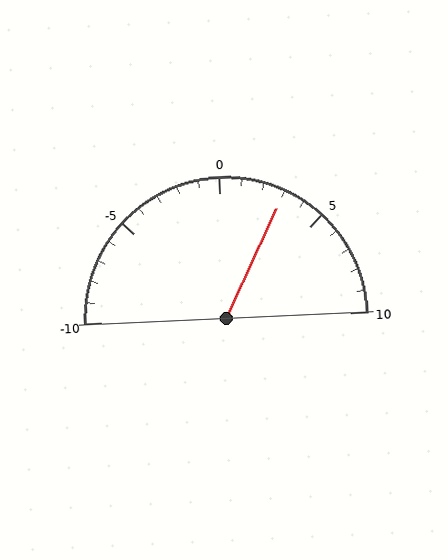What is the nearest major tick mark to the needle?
The nearest major tick mark is 5.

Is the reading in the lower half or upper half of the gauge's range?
The reading is in the upper half of the range (-10 to 10).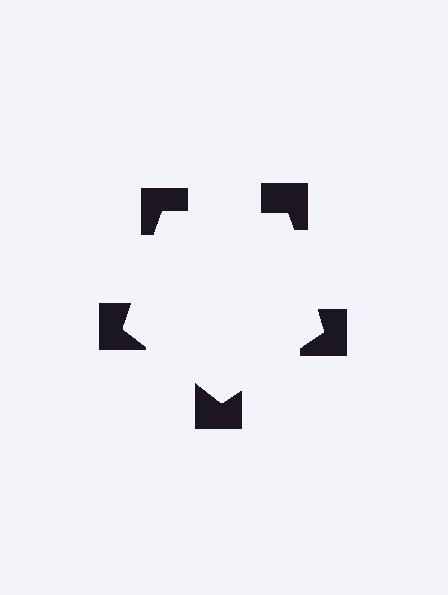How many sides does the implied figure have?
5 sides.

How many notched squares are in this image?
There are 5 — one at each vertex of the illusory pentagon.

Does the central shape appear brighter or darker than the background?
It typically appears slightly brighter than the background, even though no actual brightness change is drawn.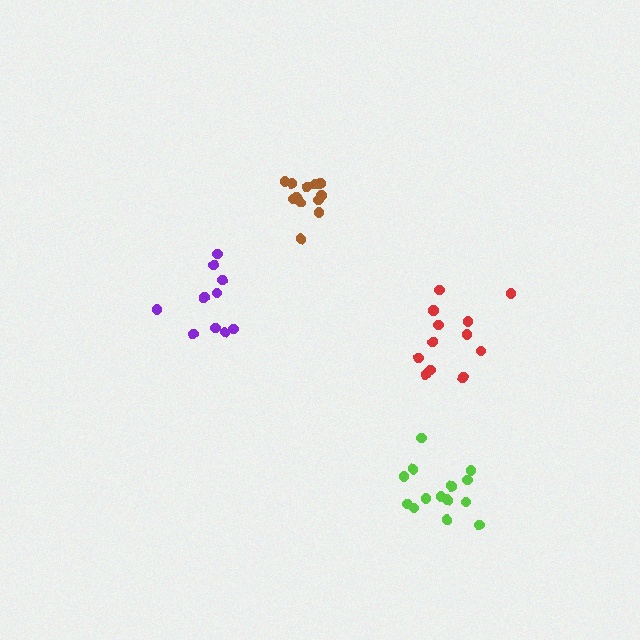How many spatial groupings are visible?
There are 4 spatial groupings.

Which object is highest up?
The brown cluster is topmost.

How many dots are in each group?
Group 1: 10 dots, Group 2: 14 dots, Group 3: 12 dots, Group 4: 12 dots (48 total).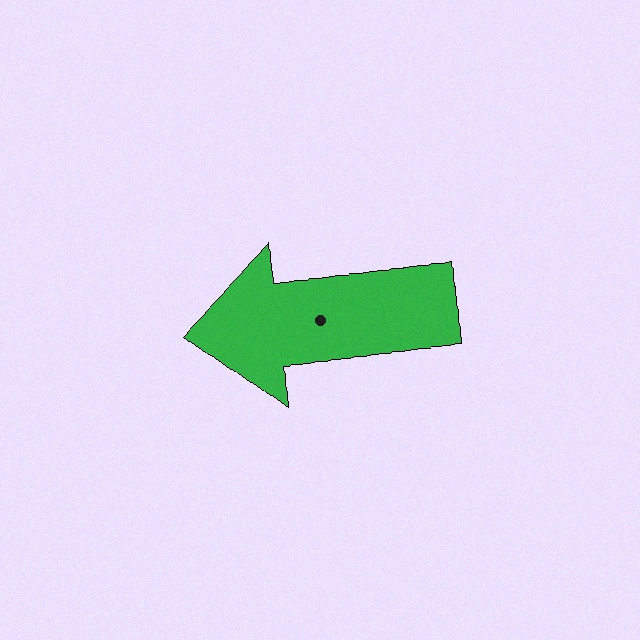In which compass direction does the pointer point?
West.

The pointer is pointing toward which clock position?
Roughly 9 o'clock.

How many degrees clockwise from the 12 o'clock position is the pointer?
Approximately 266 degrees.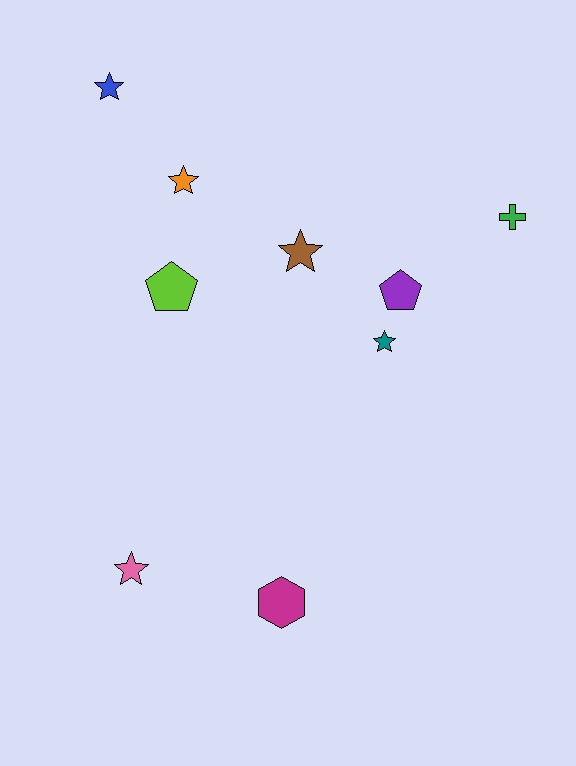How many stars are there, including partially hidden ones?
There are 5 stars.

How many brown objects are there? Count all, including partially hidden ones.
There is 1 brown object.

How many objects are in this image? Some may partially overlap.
There are 9 objects.